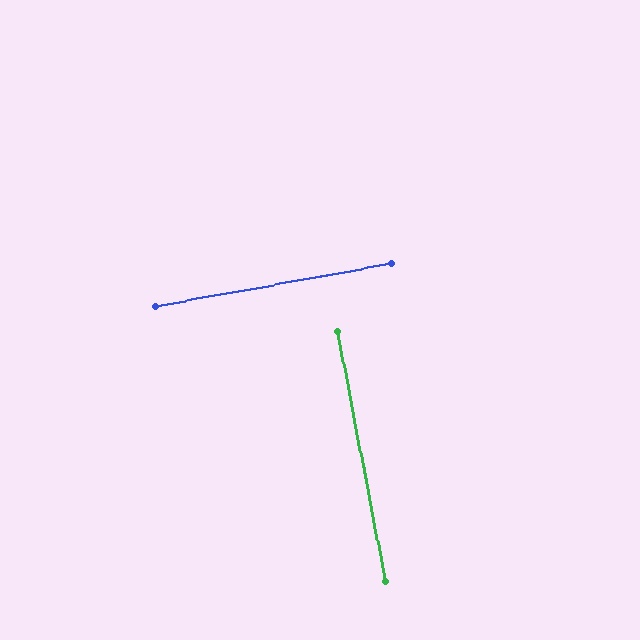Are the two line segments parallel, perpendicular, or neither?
Perpendicular — they meet at approximately 89°.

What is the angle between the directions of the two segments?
Approximately 89 degrees.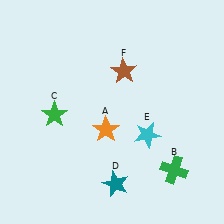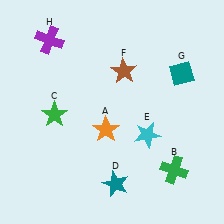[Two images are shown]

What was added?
A teal diamond (G), a purple cross (H) were added in Image 2.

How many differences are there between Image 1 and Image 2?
There are 2 differences between the two images.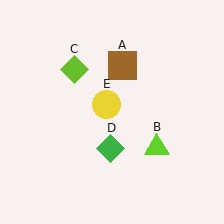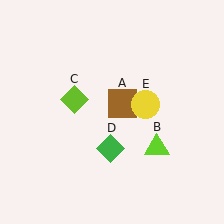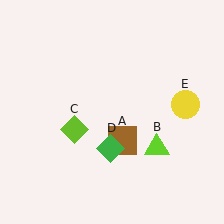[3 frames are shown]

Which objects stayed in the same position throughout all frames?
Lime triangle (object B) and green diamond (object D) remained stationary.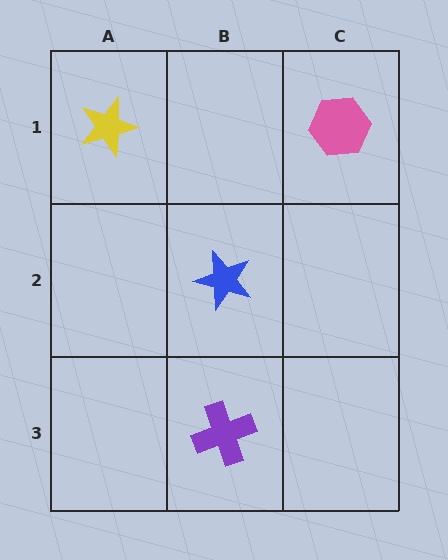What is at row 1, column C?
A pink hexagon.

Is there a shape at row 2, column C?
No, that cell is empty.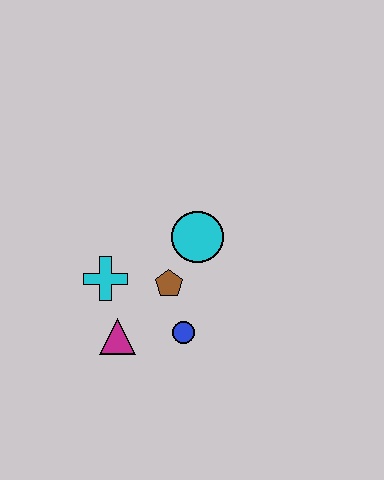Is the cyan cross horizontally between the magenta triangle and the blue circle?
No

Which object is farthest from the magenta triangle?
The cyan circle is farthest from the magenta triangle.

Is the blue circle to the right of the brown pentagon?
Yes